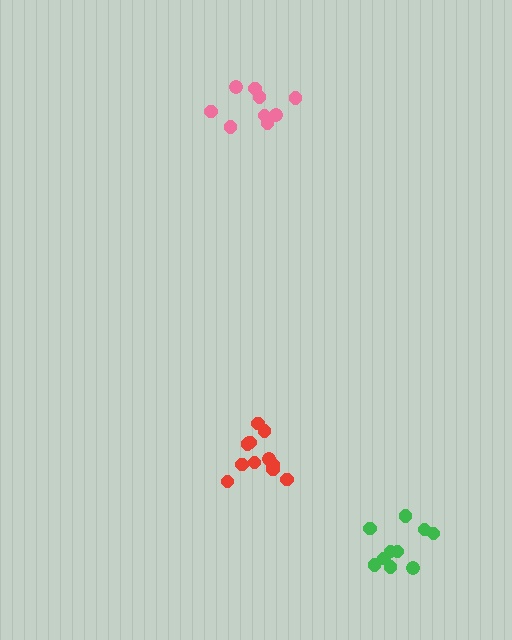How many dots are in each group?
Group 1: 9 dots, Group 2: 11 dots, Group 3: 10 dots (30 total).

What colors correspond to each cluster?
The clusters are colored: pink, red, green.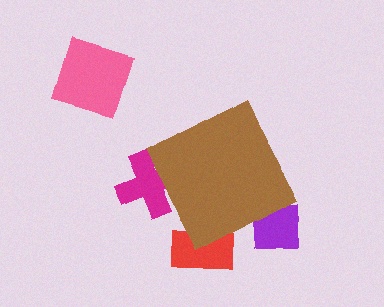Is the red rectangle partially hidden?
Yes, the red rectangle is partially hidden behind the brown diamond.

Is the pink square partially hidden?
No, the pink square is fully visible.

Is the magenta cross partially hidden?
Yes, the magenta cross is partially hidden behind the brown diamond.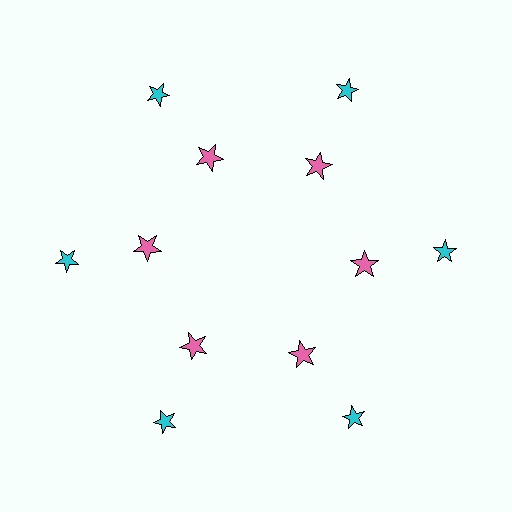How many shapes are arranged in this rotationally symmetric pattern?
There are 12 shapes, arranged in 6 groups of 2.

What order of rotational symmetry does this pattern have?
This pattern has 6-fold rotational symmetry.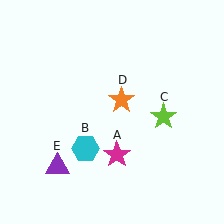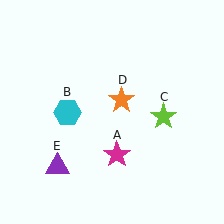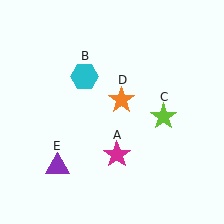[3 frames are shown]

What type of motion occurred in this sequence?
The cyan hexagon (object B) rotated clockwise around the center of the scene.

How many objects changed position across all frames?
1 object changed position: cyan hexagon (object B).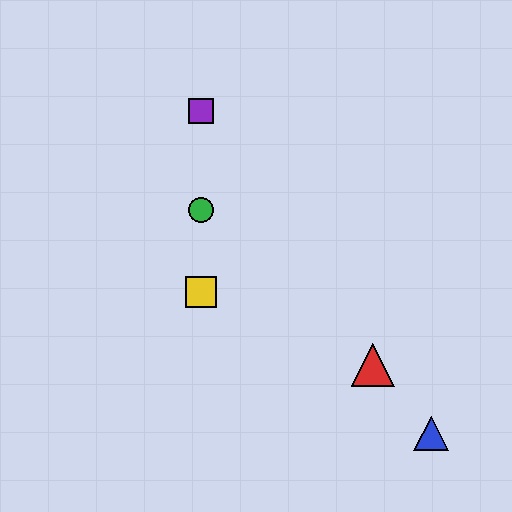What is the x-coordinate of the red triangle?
The red triangle is at x≈373.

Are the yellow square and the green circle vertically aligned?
Yes, both are at x≈201.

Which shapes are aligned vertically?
The green circle, the yellow square, the purple square are aligned vertically.